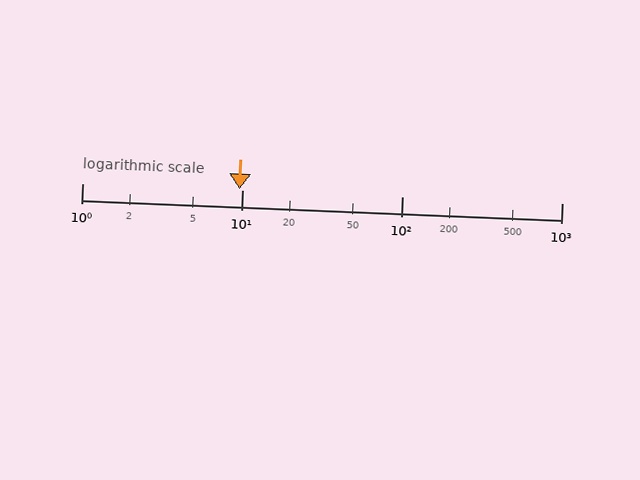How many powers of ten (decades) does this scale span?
The scale spans 3 decades, from 1 to 1000.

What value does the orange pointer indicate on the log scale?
The pointer indicates approximately 9.7.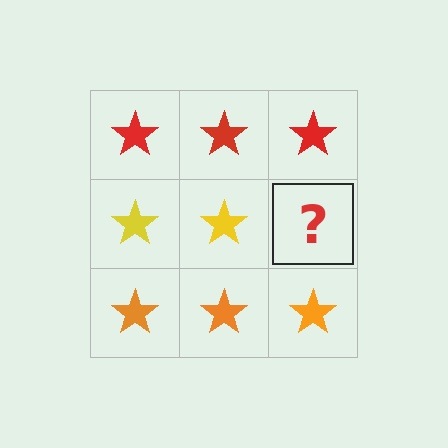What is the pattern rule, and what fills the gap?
The rule is that each row has a consistent color. The gap should be filled with a yellow star.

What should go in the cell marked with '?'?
The missing cell should contain a yellow star.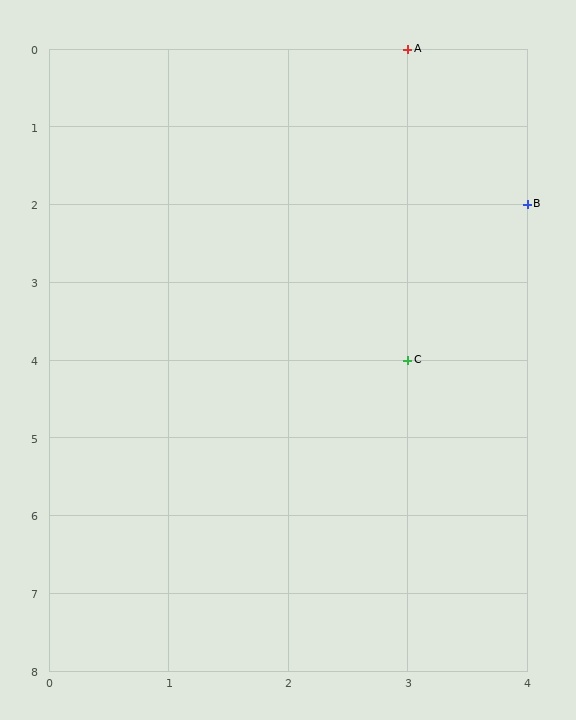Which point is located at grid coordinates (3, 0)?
Point A is at (3, 0).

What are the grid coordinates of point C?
Point C is at grid coordinates (3, 4).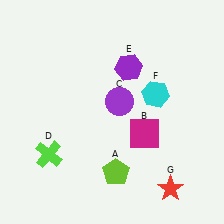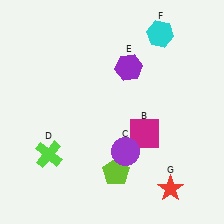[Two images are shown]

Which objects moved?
The objects that moved are: the purple circle (C), the cyan hexagon (F).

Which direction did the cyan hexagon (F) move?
The cyan hexagon (F) moved up.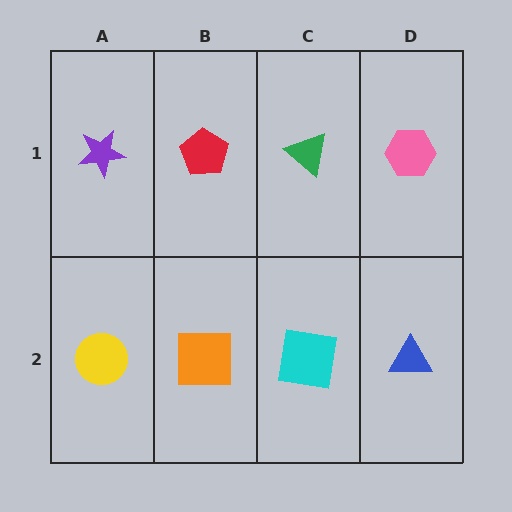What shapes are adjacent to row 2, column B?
A red pentagon (row 1, column B), a yellow circle (row 2, column A), a cyan square (row 2, column C).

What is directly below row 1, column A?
A yellow circle.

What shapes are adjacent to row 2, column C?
A green triangle (row 1, column C), an orange square (row 2, column B), a blue triangle (row 2, column D).